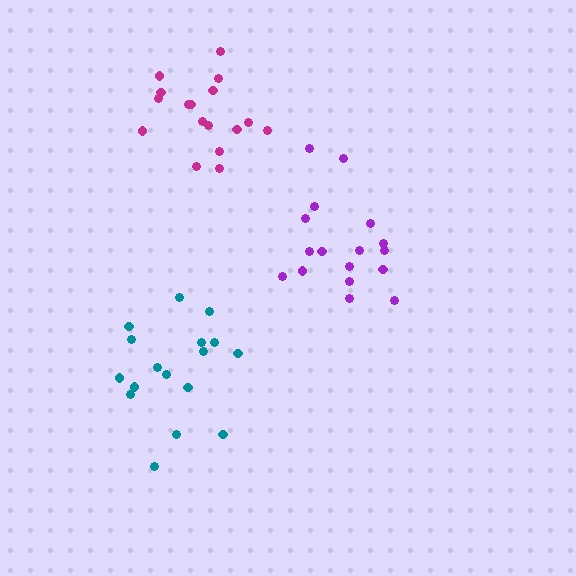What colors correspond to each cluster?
The clusters are colored: purple, magenta, teal.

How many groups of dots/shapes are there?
There are 3 groups.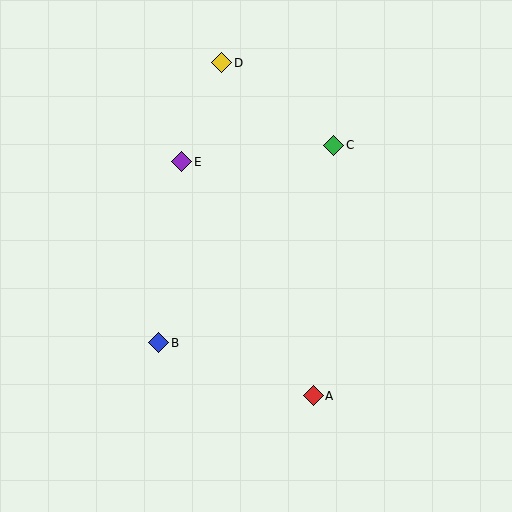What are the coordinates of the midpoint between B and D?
The midpoint between B and D is at (190, 203).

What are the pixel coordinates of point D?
Point D is at (222, 63).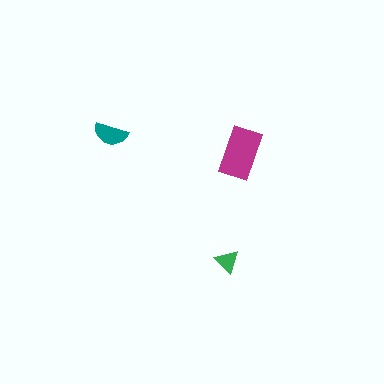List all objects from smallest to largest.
The green triangle, the teal semicircle, the magenta rectangle.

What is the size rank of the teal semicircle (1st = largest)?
2nd.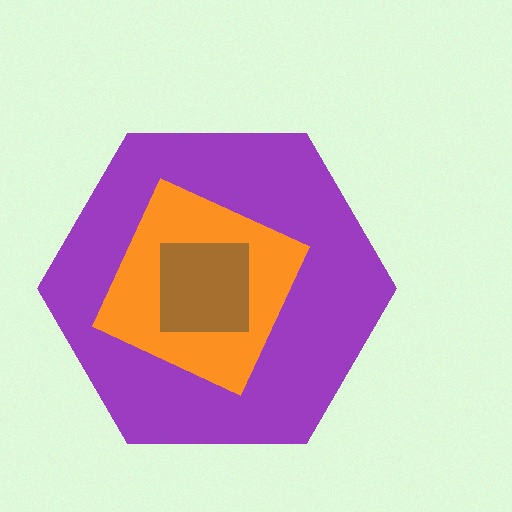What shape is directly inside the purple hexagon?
The orange diamond.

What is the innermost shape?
The brown square.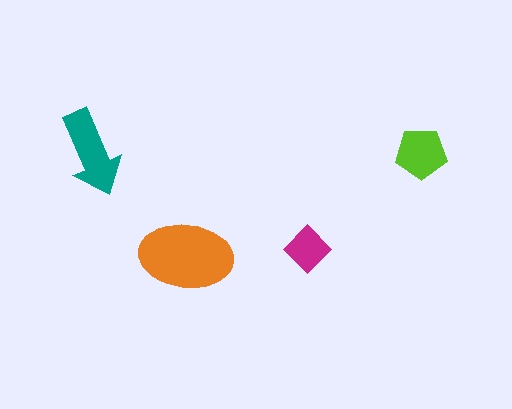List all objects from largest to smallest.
The orange ellipse, the teal arrow, the lime pentagon, the magenta diamond.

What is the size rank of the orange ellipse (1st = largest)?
1st.